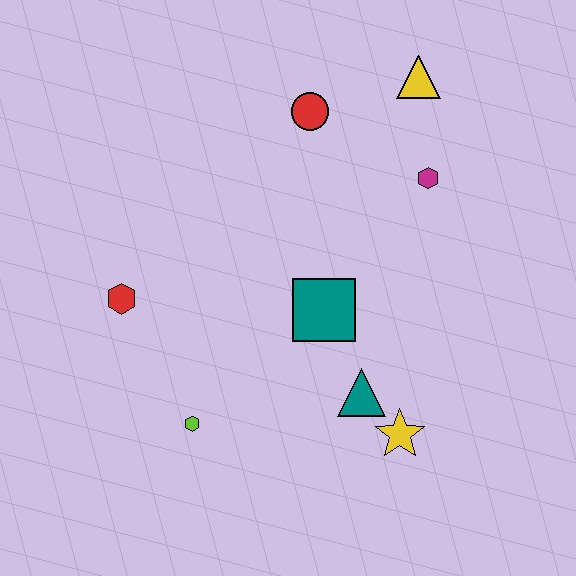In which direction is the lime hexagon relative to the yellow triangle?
The lime hexagon is below the yellow triangle.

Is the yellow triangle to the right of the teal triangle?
Yes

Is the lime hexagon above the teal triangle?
No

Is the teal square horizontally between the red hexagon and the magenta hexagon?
Yes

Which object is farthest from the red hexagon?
The yellow triangle is farthest from the red hexagon.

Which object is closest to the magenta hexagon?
The yellow triangle is closest to the magenta hexagon.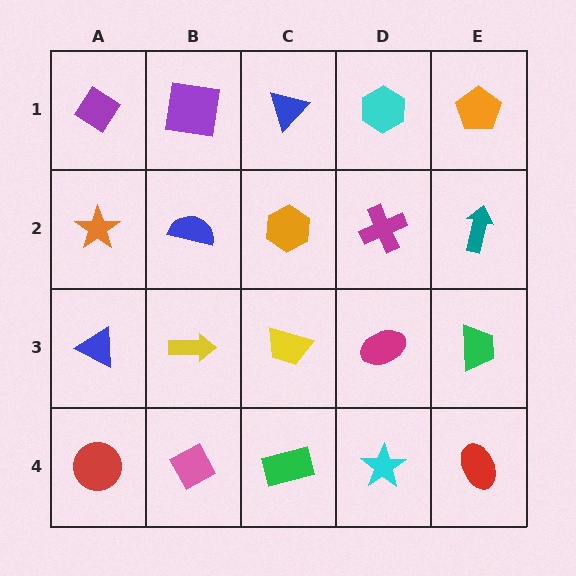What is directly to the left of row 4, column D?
A green rectangle.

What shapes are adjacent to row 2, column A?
A purple diamond (row 1, column A), a blue triangle (row 3, column A), a blue semicircle (row 2, column B).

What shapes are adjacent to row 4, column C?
A yellow trapezoid (row 3, column C), a pink diamond (row 4, column B), a cyan star (row 4, column D).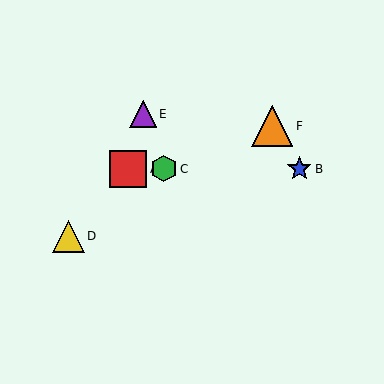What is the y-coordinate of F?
Object F is at y≈126.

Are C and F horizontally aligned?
No, C is at y≈169 and F is at y≈126.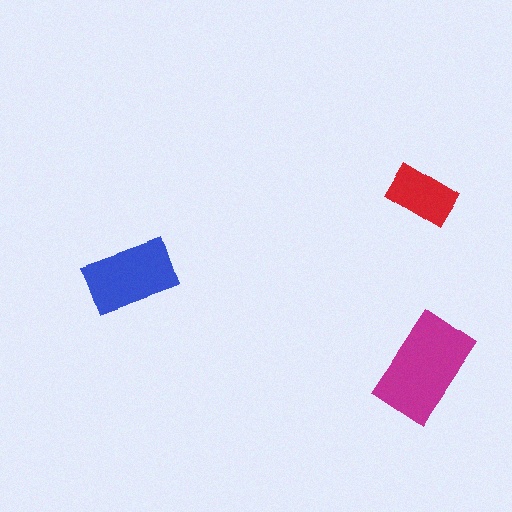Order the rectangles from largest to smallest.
the magenta one, the blue one, the red one.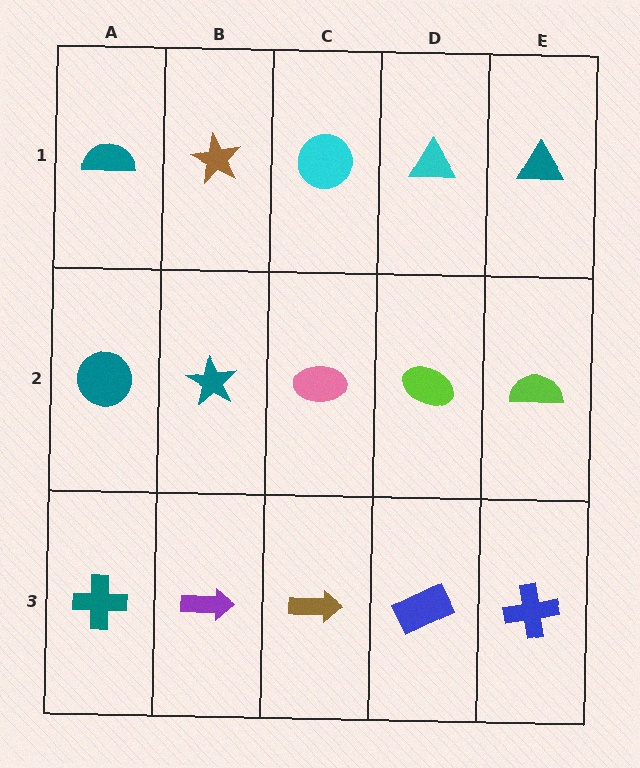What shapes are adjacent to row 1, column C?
A pink ellipse (row 2, column C), a brown star (row 1, column B), a cyan triangle (row 1, column D).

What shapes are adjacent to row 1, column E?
A lime semicircle (row 2, column E), a cyan triangle (row 1, column D).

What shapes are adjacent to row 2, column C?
A cyan circle (row 1, column C), a brown arrow (row 3, column C), a teal star (row 2, column B), a lime ellipse (row 2, column D).